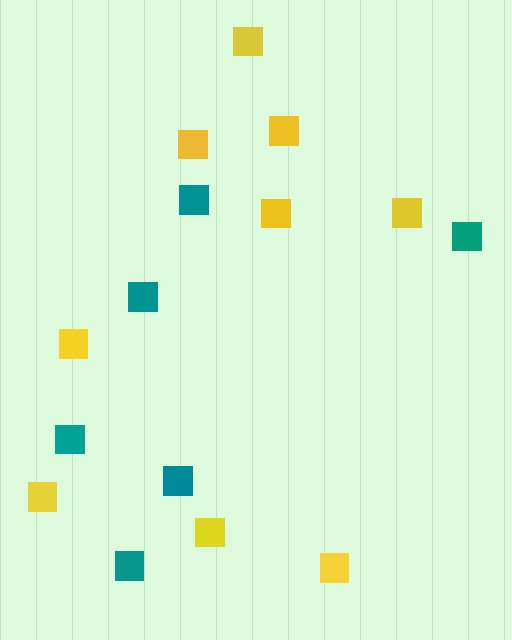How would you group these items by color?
There are 2 groups: one group of teal squares (6) and one group of yellow squares (9).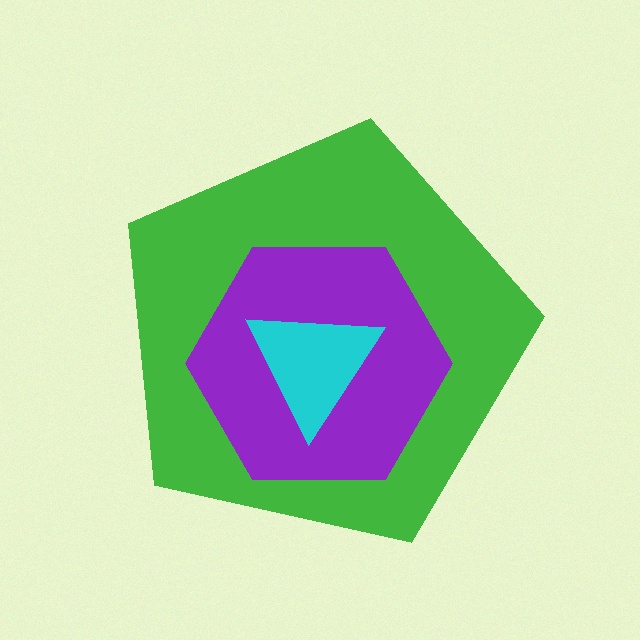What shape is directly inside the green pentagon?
The purple hexagon.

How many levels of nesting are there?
3.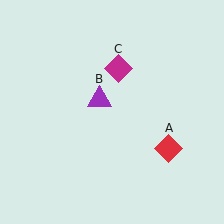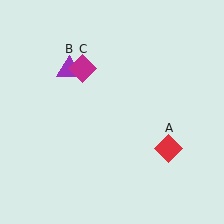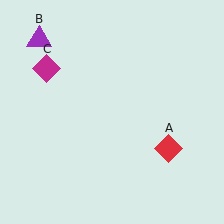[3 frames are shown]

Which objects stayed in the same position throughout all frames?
Red diamond (object A) remained stationary.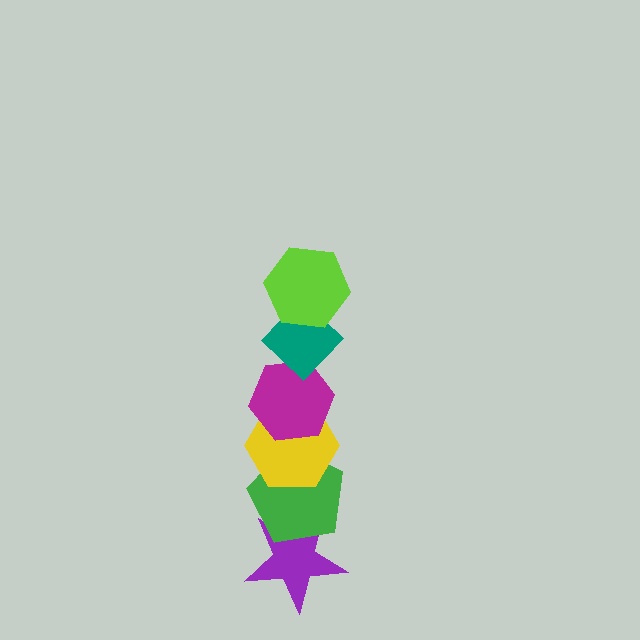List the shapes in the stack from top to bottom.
From top to bottom: the lime hexagon, the teal diamond, the magenta hexagon, the yellow hexagon, the green pentagon, the purple star.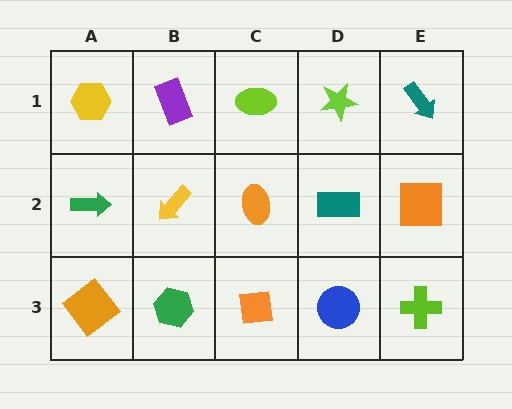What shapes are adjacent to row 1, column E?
An orange square (row 2, column E), a lime star (row 1, column D).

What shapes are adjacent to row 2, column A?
A yellow hexagon (row 1, column A), an orange diamond (row 3, column A), a yellow arrow (row 2, column B).